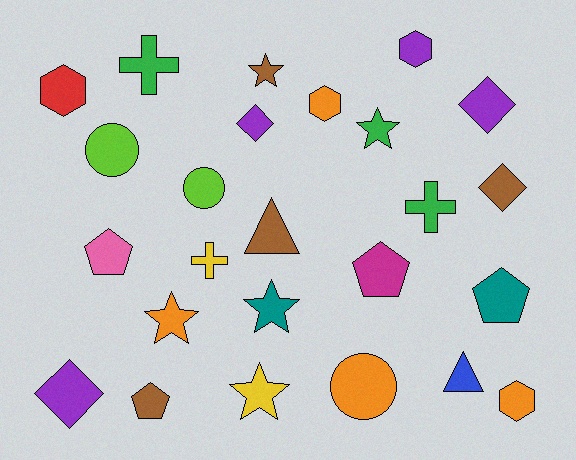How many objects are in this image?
There are 25 objects.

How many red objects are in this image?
There is 1 red object.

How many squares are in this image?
There are no squares.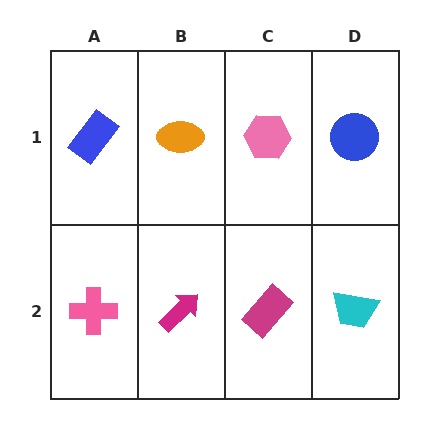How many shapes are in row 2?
4 shapes.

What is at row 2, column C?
A magenta rectangle.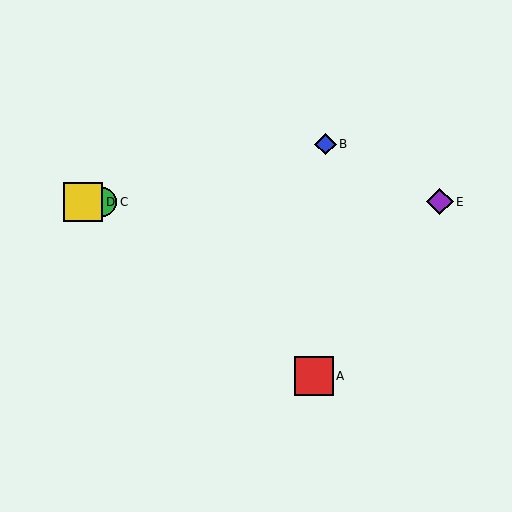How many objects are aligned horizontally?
3 objects (C, D, E) are aligned horizontally.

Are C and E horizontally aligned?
Yes, both are at y≈202.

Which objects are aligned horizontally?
Objects C, D, E are aligned horizontally.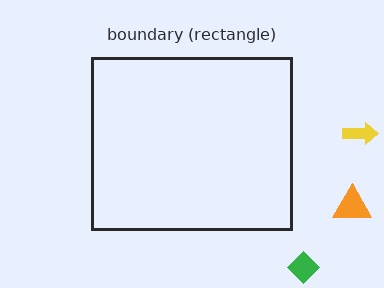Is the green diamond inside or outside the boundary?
Outside.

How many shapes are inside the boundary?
0 inside, 3 outside.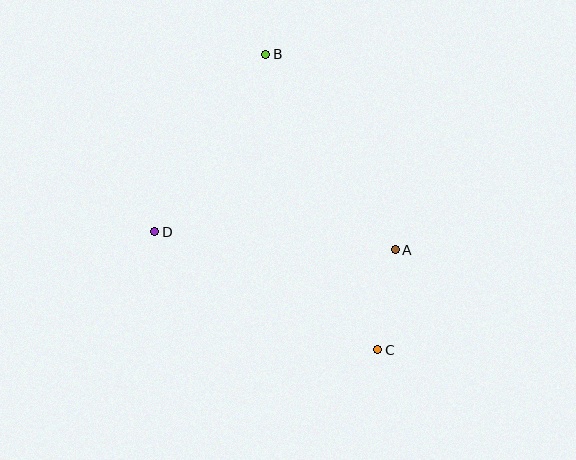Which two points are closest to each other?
Points A and C are closest to each other.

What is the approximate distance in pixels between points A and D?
The distance between A and D is approximately 241 pixels.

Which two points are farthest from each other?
Points B and C are farthest from each other.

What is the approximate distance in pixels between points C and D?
The distance between C and D is approximately 252 pixels.